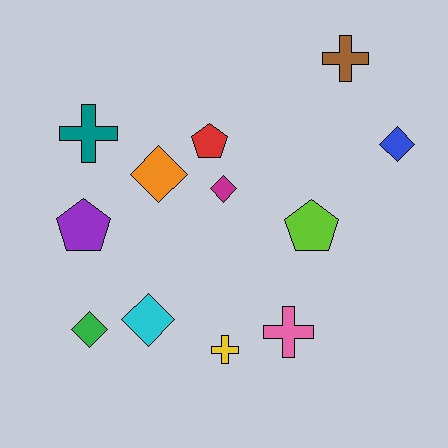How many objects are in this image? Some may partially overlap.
There are 12 objects.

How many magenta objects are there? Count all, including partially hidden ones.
There is 1 magenta object.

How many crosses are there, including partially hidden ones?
There are 4 crosses.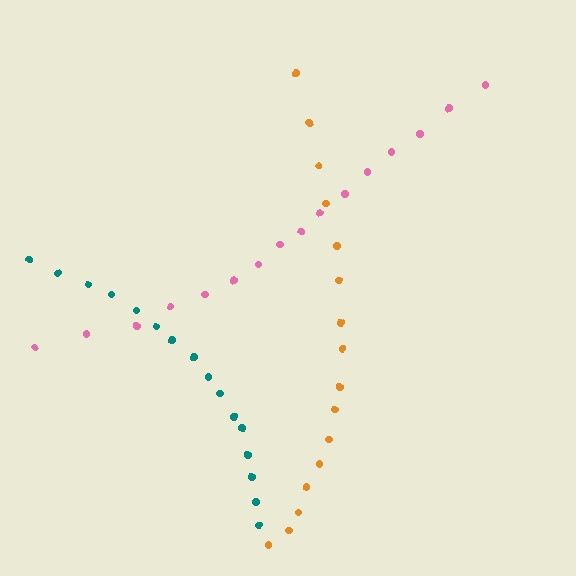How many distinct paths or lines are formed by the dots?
There are 3 distinct paths.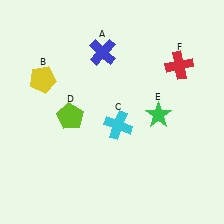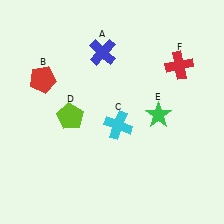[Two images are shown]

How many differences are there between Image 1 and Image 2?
There is 1 difference between the two images.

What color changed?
The pentagon (B) changed from yellow in Image 1 to red in Image 2.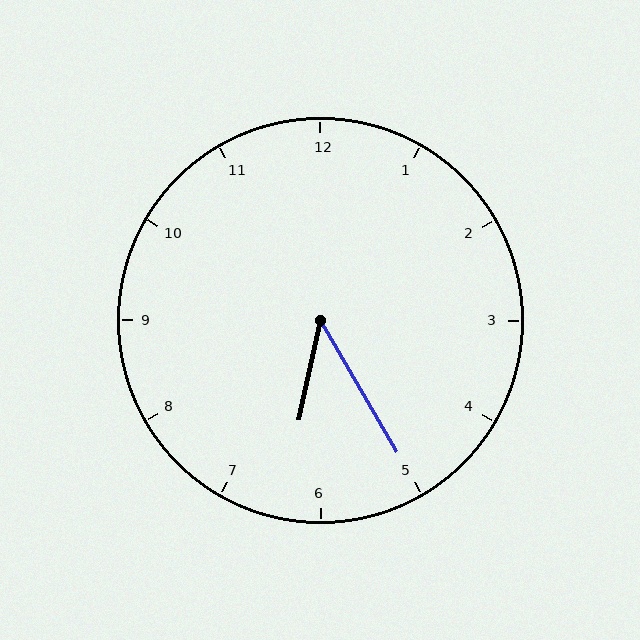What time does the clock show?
6:25.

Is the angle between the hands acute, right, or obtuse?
It is acute.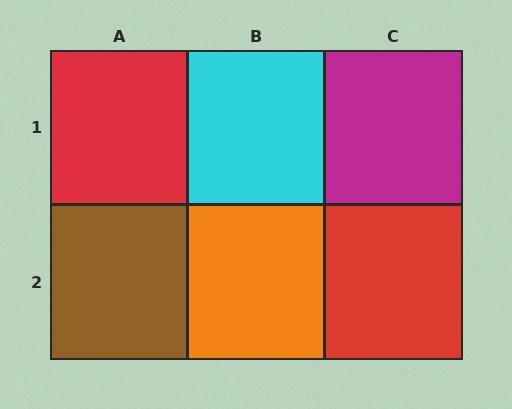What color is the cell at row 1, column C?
Magenta.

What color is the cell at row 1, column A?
Red.